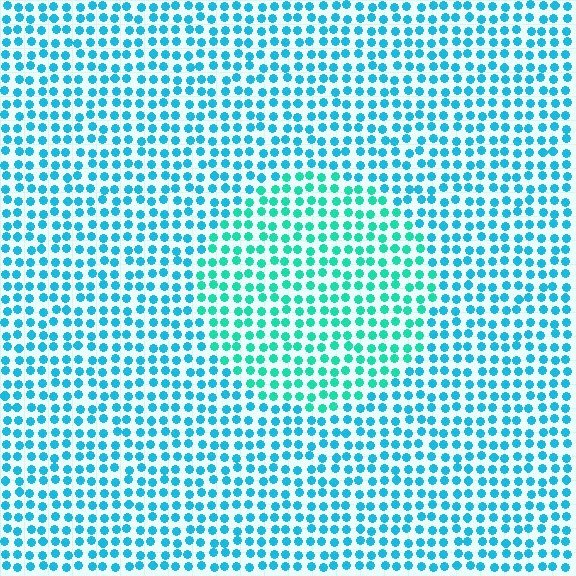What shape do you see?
I see a circle.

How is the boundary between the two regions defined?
The boundary is defined purely by a slight shift in hue (about 27 degrees). Spacing, size, and orientation are identical on both sides.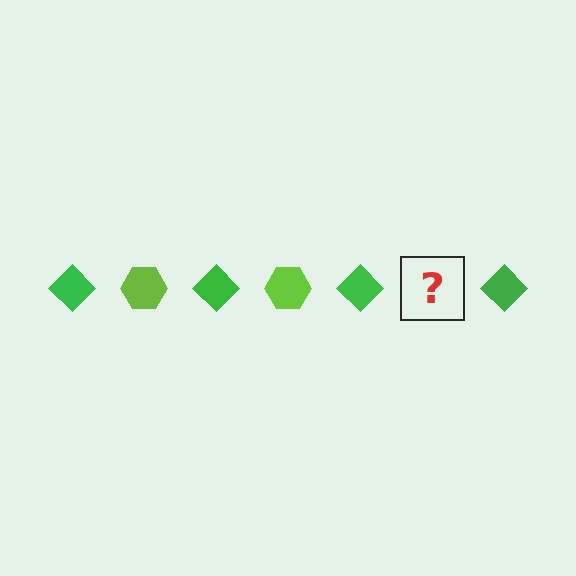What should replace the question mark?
The question mark should be replaced with a lime hexagon.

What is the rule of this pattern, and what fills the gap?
The rule is that the pattern alternates between green diamond and lime hexagon. The gap should be filled with a lime hexagon.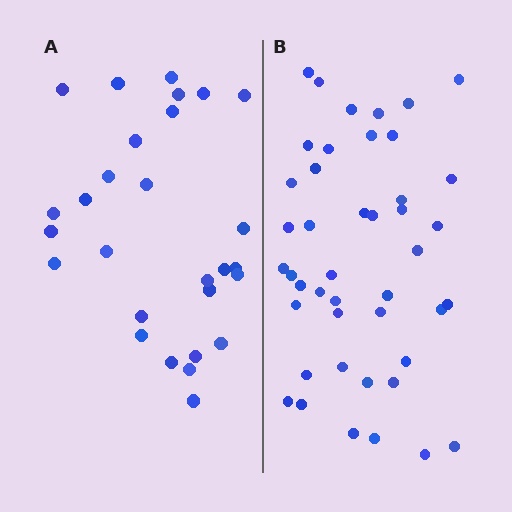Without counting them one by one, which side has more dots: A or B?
Region B (the right region) has more dots.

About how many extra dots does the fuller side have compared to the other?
Region B has approximately 15 more dots than region A.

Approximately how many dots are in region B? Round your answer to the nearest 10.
About 40 dots. (The exact count is 44, which rounds to 40.)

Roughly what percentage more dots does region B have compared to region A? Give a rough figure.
About 55% more.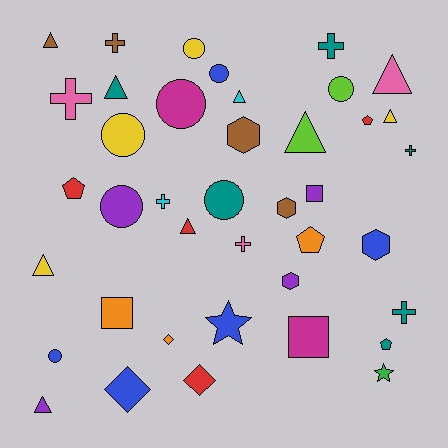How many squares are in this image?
There are 3 squares.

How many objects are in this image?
There are 40 objects.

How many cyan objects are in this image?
There are 2 cyan objects.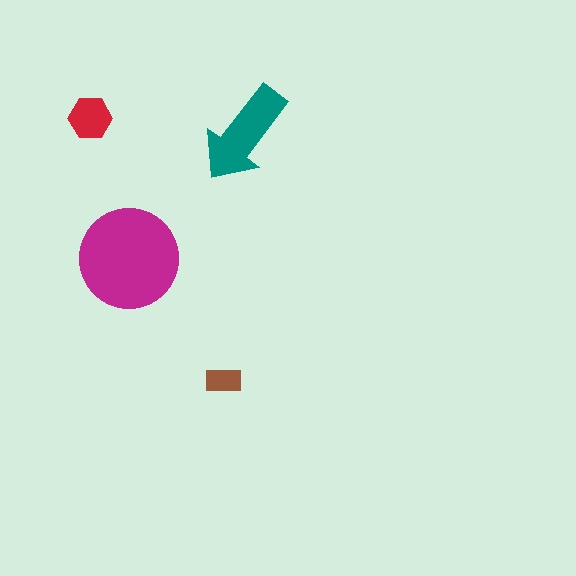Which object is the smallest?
The brown rectangle.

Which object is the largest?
The magenta circle.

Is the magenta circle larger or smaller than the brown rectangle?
Larger.